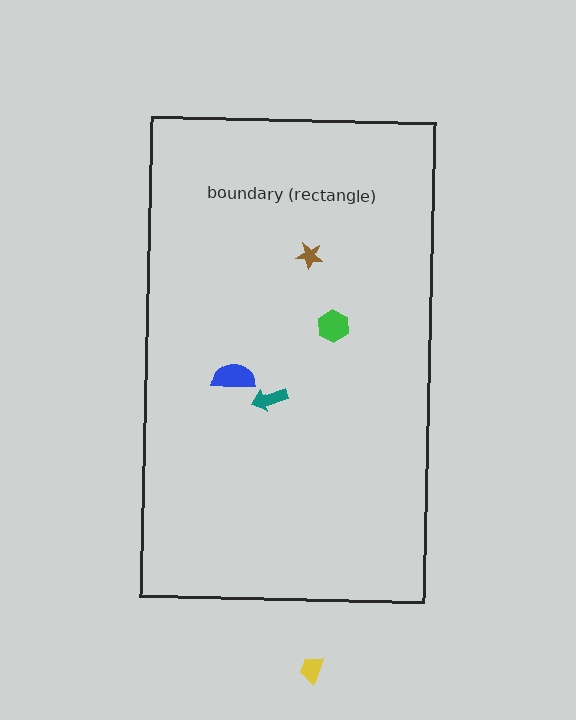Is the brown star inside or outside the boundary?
Inside.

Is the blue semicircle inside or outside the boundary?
Inside.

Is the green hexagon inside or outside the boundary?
Inside.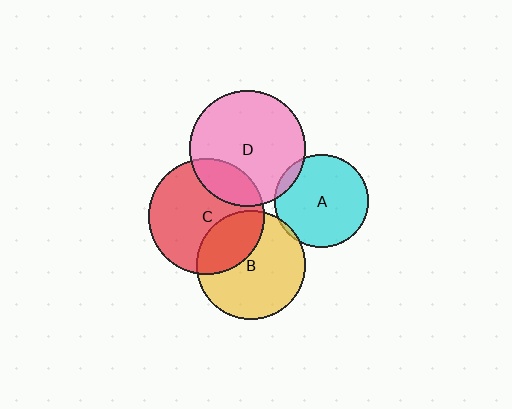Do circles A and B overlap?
Yes.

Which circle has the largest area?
Circle D (pink).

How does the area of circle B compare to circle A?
Approximately 1.4 times.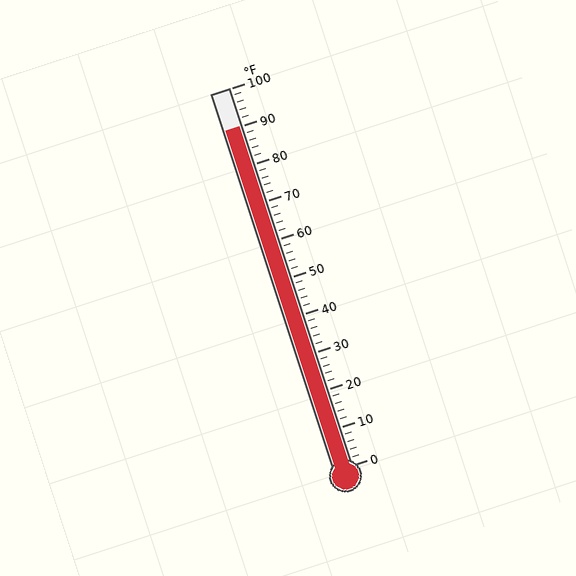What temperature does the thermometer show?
The thermometer shows approximately 90°F.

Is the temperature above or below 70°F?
The temperature is above 70°F.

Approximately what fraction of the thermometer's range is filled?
The thermometer is filled to approximately 90% of its range.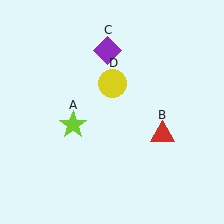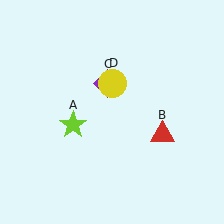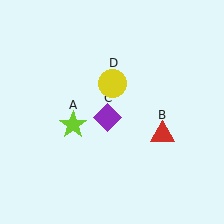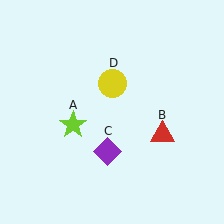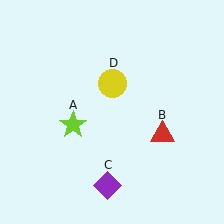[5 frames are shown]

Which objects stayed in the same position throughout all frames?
Lime star (object A) and red triangle (object B) and yellow circle (object D) remained stationary.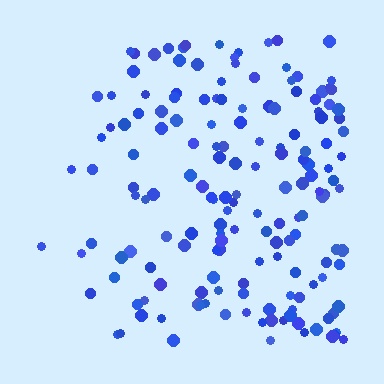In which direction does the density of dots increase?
From left to right, with the right side densest.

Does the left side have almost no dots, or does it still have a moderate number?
Still a moderate number, just noticeably fewer than the right.